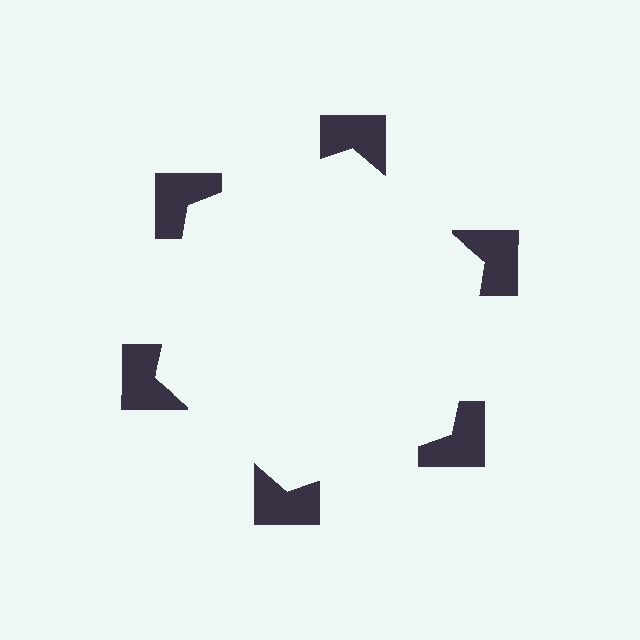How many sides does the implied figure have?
6 sides.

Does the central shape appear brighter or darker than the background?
It typically appears slightly brighter than the background, even though no actual brightness change is drawn.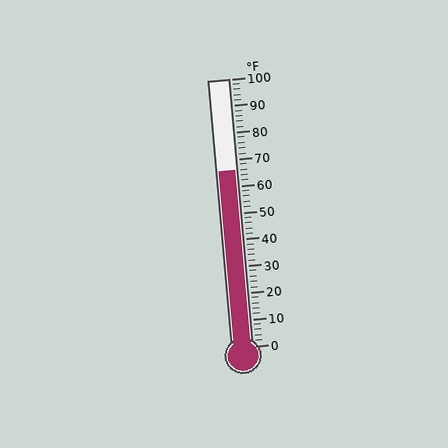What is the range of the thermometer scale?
The thermometer scale ranges from 0°F to 100°F.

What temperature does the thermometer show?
The thermometer shows approximately 66°F.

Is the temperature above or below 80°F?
The temperature is below 80°F.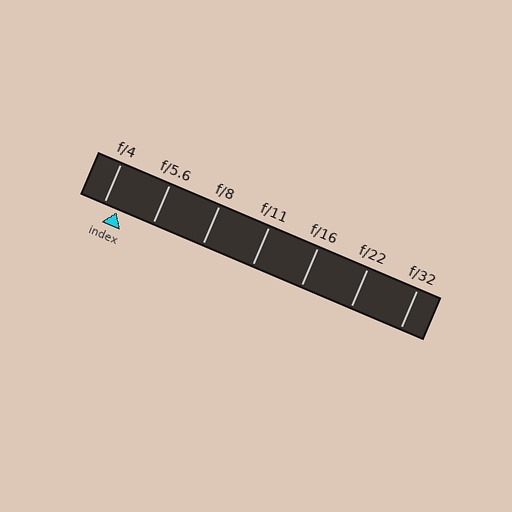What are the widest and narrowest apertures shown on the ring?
The widest aperture shown is f/4 and the narrowest is f/32.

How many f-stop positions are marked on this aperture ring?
There are 7 f-stop positions marked.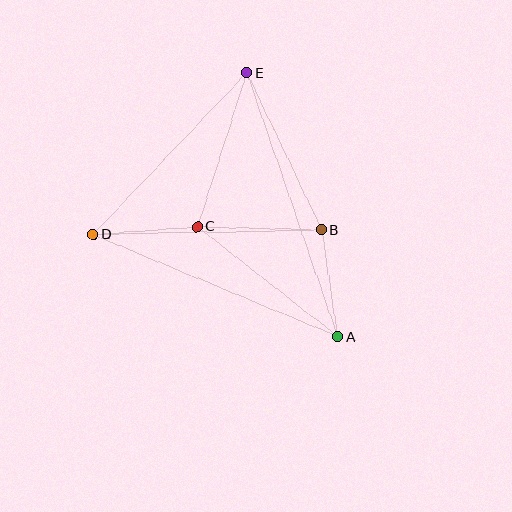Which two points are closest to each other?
Points C and D are closest to each other.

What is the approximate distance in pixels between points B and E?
The distance between B and E is approximately 174 pixels.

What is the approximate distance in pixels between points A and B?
The distance between A and B is approximately 108 pixels.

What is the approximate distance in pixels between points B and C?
The distance between B and C is approximately 124 pixels.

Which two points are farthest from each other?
Points A and E are farthest from each other.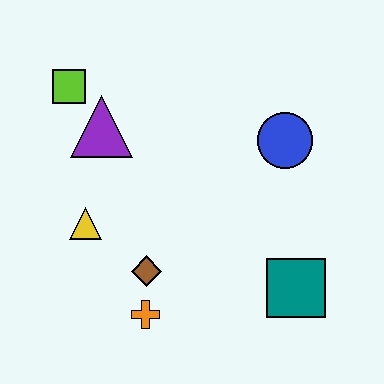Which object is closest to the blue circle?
The teal square is closest to the blue circle.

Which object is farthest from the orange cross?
The lime square is farthest from the orange cross.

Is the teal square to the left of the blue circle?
No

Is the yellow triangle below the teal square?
No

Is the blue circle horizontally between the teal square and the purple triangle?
Yes